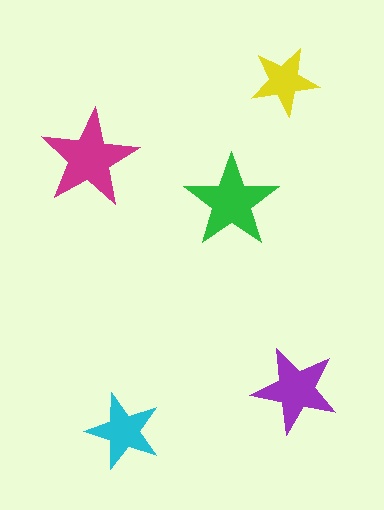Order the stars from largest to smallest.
the magenta one, the green one, the purple one, the cyan one, the yellow one.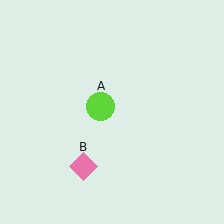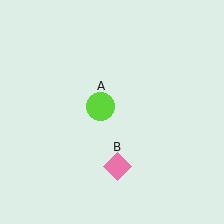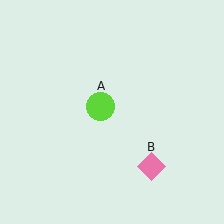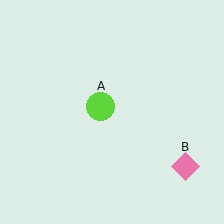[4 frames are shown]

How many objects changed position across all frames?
1 object changed position: pink diamond (object B).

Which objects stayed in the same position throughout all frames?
Lime circle (object A) remained stationary.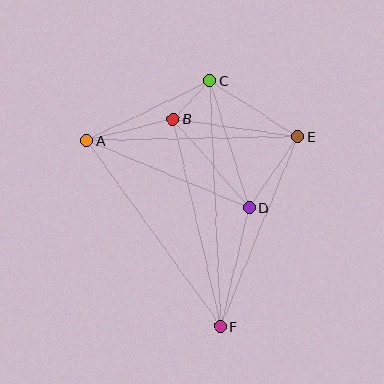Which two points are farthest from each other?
Points C and F are farthest from each other.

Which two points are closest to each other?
Points B and C are closest to each other.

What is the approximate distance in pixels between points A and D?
The distance between A and D is approximately 175 pixels.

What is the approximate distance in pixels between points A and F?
The distance between A and F is approximately 229 pixels.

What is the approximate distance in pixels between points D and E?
The distance between D and E is approximately 87 pixels.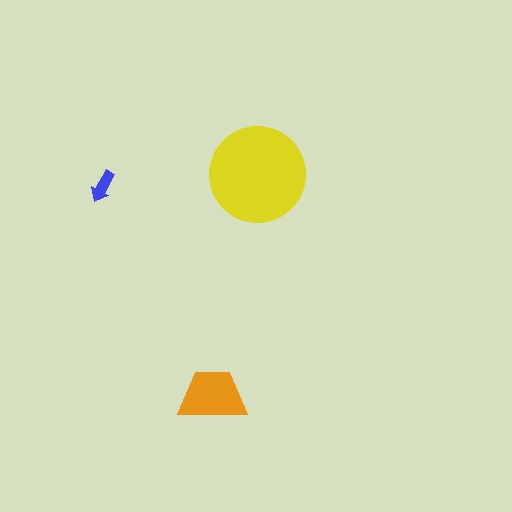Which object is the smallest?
The blue arrow.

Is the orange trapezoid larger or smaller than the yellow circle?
Smaller.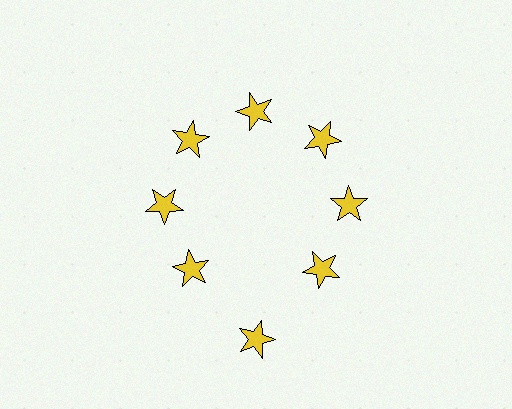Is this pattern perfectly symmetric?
No. The 8 yellow stars are arranged in a ring, but one element near the 6 o'clock position is pushed outward from the center, breaking the 8-fold rotational symmetry.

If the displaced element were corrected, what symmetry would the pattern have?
It would have 8-fold rotational symmetry — the pattern would map onto itself every 45 degrees.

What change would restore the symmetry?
The symmetry would be restored by moving it inward, back onto the ring so that all 8 stars sit at equal angles and equal distance from the center.